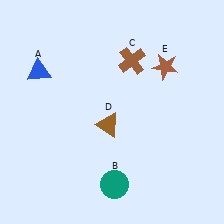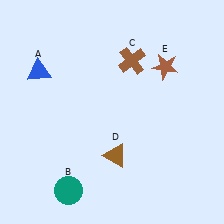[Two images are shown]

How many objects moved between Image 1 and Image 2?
2 objects moved between the two images.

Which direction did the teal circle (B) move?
The teal circle (B) moved left.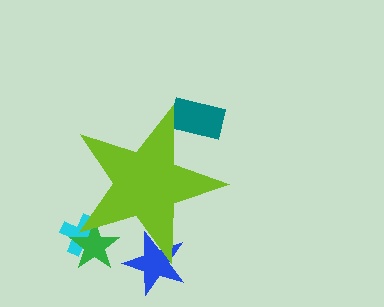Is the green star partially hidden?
Yes, the green star is partially hidden behind the lime star.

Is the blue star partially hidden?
Yes, the blue star is partially hidden behind the lime star.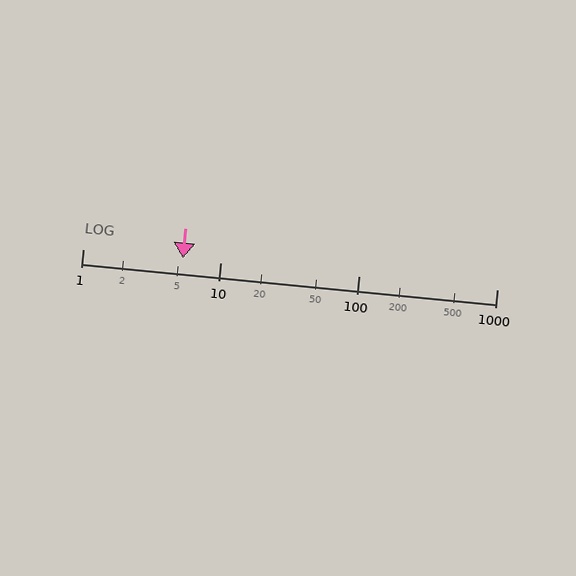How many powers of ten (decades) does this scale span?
The scale spans 3 decades, from 1 to 1000.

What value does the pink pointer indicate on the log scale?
The pointer indicates approximately 5.3.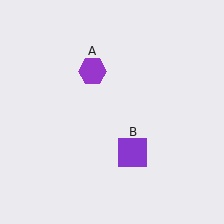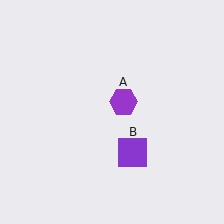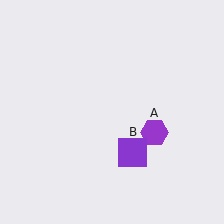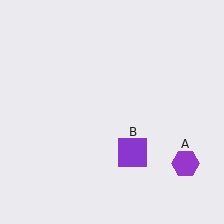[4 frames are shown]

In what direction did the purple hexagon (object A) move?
The purple hexagon (object A) moved down and to the right.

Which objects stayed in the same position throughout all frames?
Purple square (object B) remained stationary.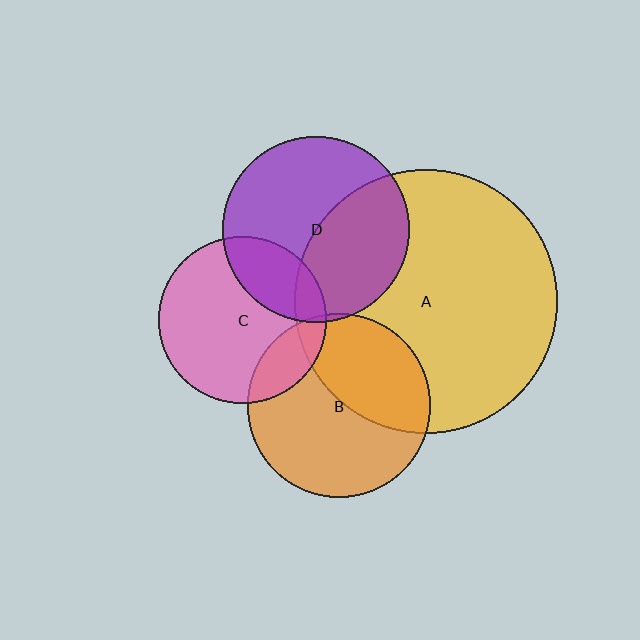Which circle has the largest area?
Circle A (yellow).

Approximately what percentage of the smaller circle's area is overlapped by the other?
Approximately 40%.